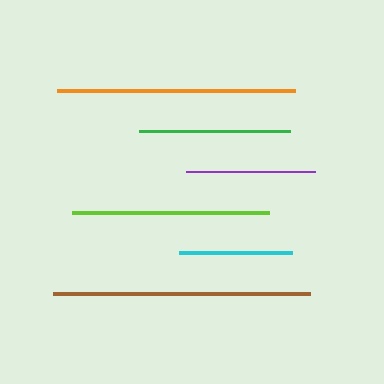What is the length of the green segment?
The green segment is approximately 151 pixels long.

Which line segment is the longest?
The brown line is the longest at approximately 257 pixels.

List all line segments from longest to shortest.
From longest to shortest: brown, orange, lime, green, purple, cyan.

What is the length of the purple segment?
The purple segment is approximately 130 pixels long.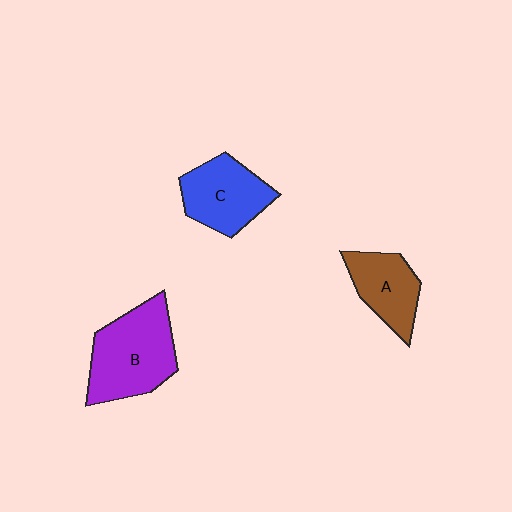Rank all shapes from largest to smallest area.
From largest to smallest: B (purple), C (blue), A (brown).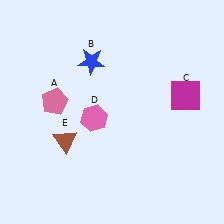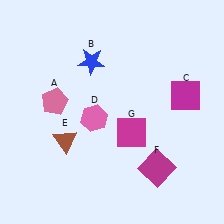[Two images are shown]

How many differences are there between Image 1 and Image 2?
There are 2 differences between the two images.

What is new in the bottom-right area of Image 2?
A magenta square (G) was added in the bottom-right area of Image 2.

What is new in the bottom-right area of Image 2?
A magenta square (F) was added in the bottom-right area of Image 2.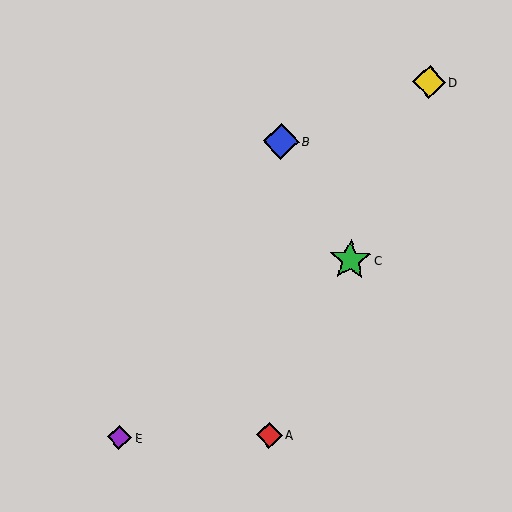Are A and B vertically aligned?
Yes, both are at x≈269.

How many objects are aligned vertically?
2 objects (A, B) are aligned vertically.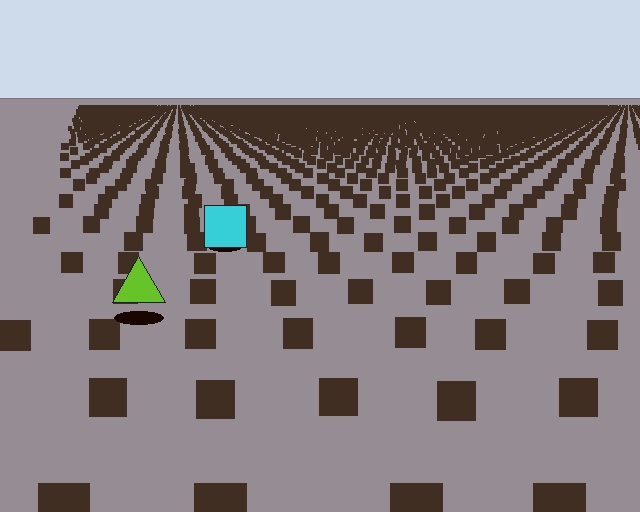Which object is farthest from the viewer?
The cyan square is farthest from the viewer. It appears smaller and the ground texture around it is denser.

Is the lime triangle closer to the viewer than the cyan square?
Yes. The lime triangle is closer — you can tell from the texture gradient: the ground texture is coarser near it.